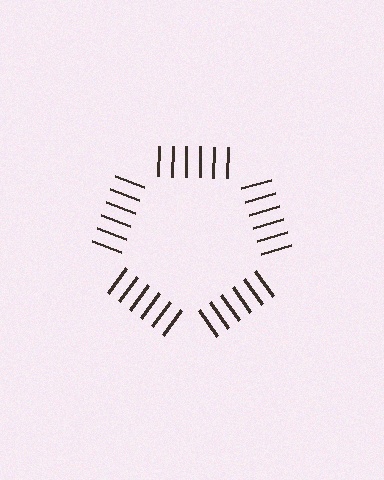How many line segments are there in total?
30 — 6 along each of the 5 edges.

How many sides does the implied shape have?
5 sides — the line-ends trace a pentagon.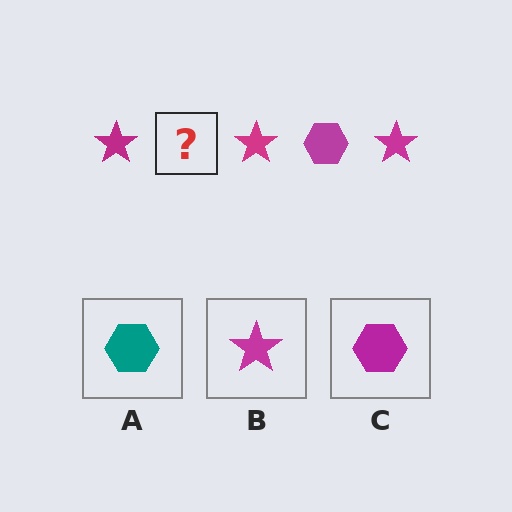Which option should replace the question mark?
Option C.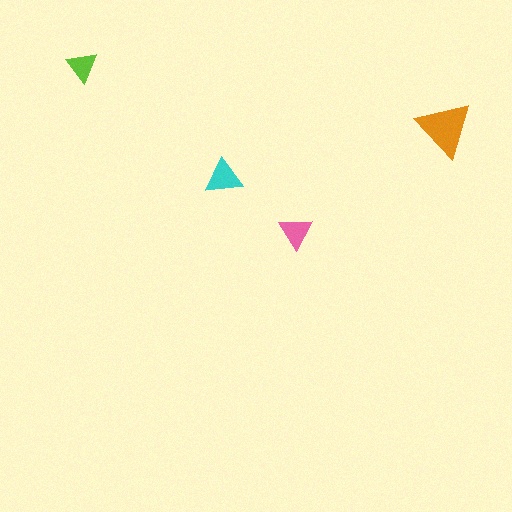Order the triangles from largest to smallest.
the orange one, the cyan one, the pink one, the lime one.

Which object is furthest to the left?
The lime triangle is leftmost.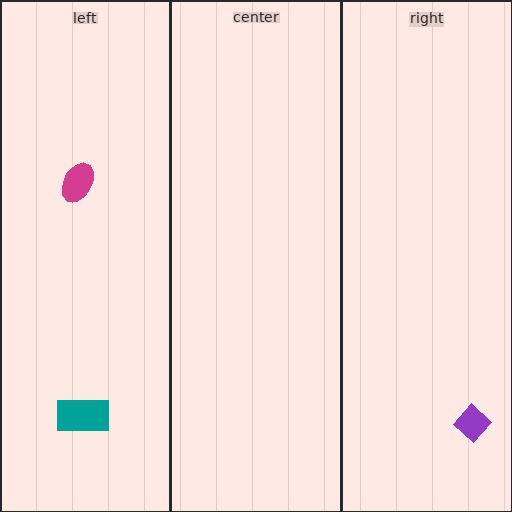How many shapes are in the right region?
1.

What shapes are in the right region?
The purple diamond.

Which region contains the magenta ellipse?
The left region.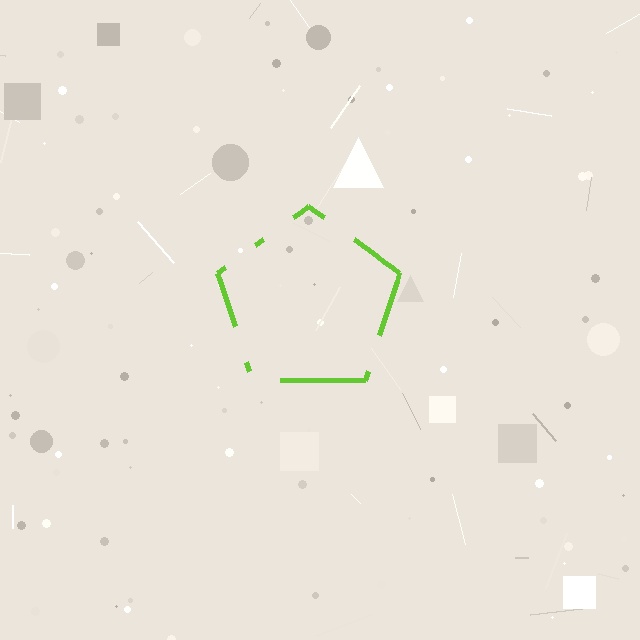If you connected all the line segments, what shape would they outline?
They would outline a pentagon.